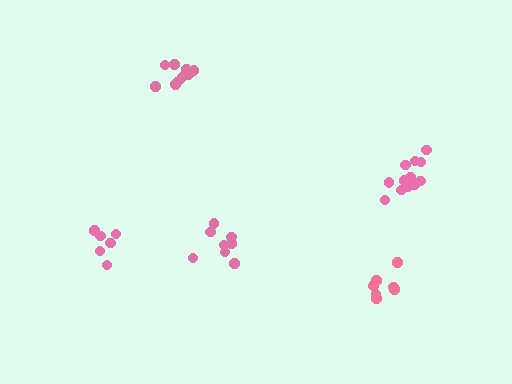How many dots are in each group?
Group 1: 9 dots, Group 2: 8 dots, Group 3: 8 dots, Group 4: 12 dots, Group 5: 6 dots (43 total).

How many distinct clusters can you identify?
There are 5 distinct clusters.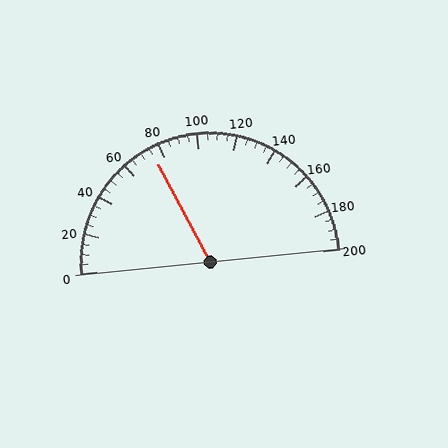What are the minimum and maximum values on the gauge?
The gauge ranges from 0 to 200.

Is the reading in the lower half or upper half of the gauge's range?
The reading is in the lower half of the range (0 to 200).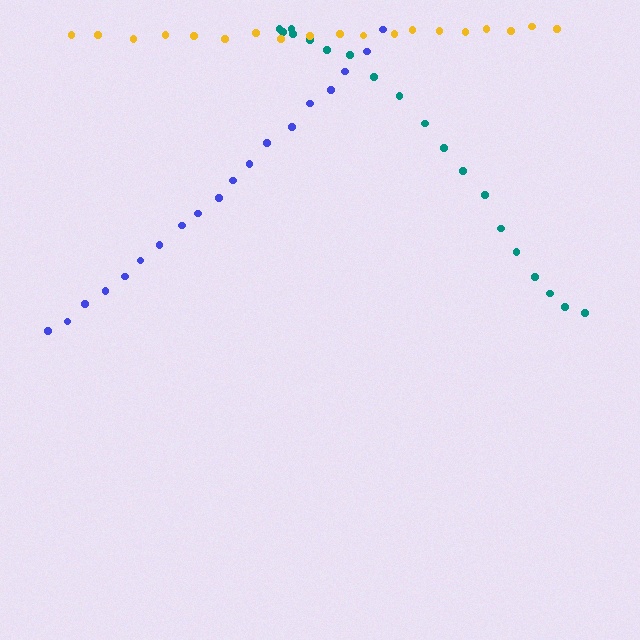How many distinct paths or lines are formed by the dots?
There are 3 distinct paths.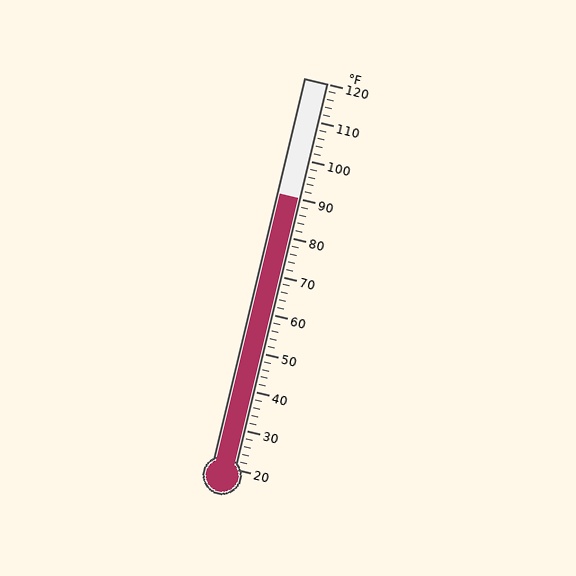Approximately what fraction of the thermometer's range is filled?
The thermometer is filled to approximately 70% of its range.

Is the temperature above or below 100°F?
The temperature is below 100°F.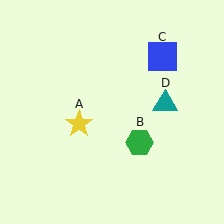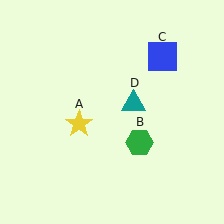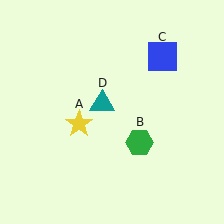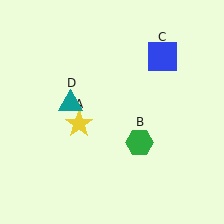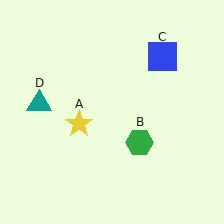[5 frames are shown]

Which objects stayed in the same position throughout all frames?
Yellow star (object A) and green hexagon (object B) and blue square (object C) remained stationary.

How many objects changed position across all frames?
1 object changed position: teal triangle (object D).